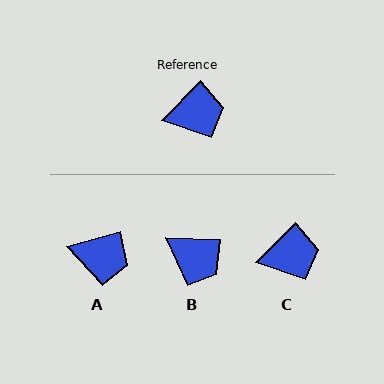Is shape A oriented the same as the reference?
No, it is off by about 29 degrees.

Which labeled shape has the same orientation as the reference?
C.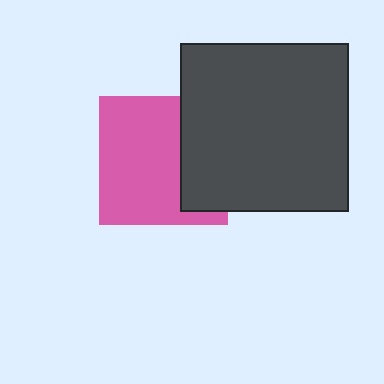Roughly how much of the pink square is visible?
Most of it is visible (roughly 67%).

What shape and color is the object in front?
The object in front is a dark gray square.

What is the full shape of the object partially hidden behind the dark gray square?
The partially hidden object is a pink square.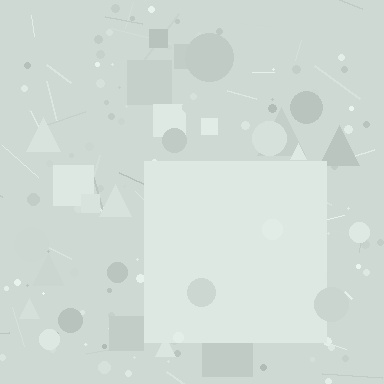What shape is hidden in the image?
A square is hidden in the image.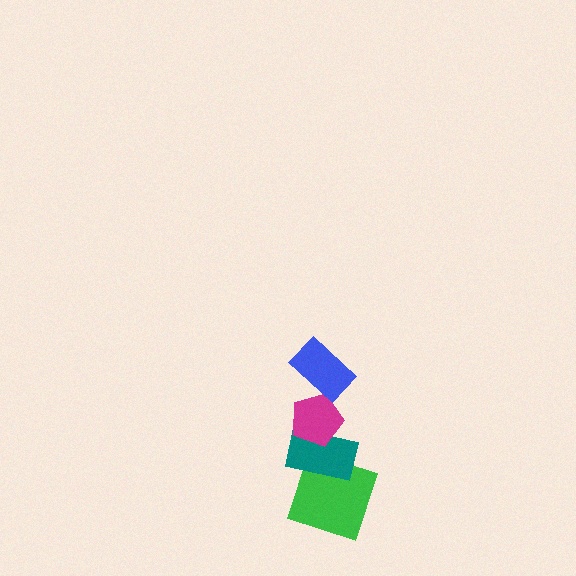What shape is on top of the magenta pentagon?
The blue rectangle is on top of the magenta pentagon.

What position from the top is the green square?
The green square is 4th from the top.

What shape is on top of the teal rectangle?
The magenta pentagon is on top of the teal rectangle.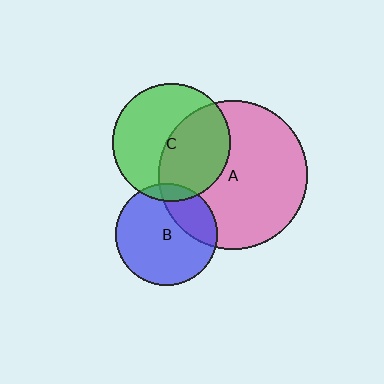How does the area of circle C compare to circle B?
Approximately 1.3 times.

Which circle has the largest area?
Circle A (pink).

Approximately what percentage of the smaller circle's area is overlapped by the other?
Approximately 45%.